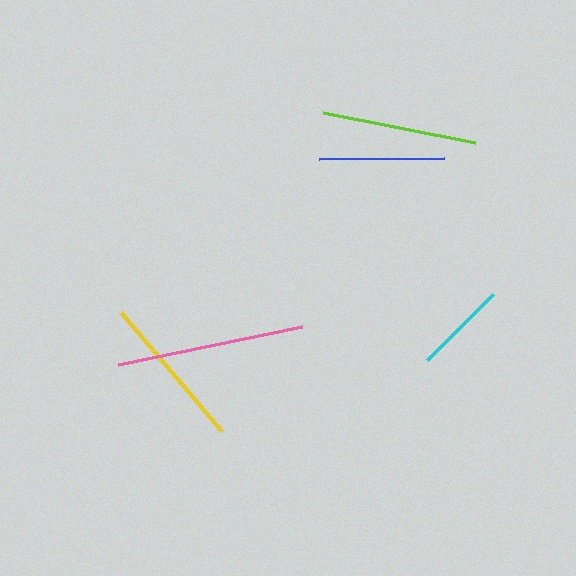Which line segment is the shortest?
The cyan line is the shortest at approximately 93 pixels.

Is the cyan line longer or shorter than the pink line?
The pink line is longer than the cyan line.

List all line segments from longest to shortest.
From longest to shortest: pink, yellow, lime, blue, cyan.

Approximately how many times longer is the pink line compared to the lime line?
The pink line is approximately 1.2 times the length of the lime line.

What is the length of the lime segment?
The lime segment is approximately 155 pixels long.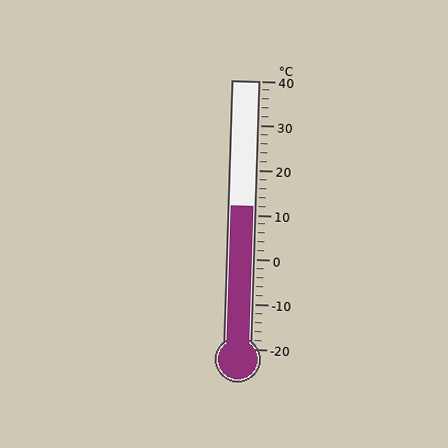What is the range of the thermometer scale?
The thermometer scale ranges from -20°C to 40°C.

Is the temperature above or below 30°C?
The temperature is below 30°C.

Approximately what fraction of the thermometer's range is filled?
The thermometer is filled to approximately 55% of its range.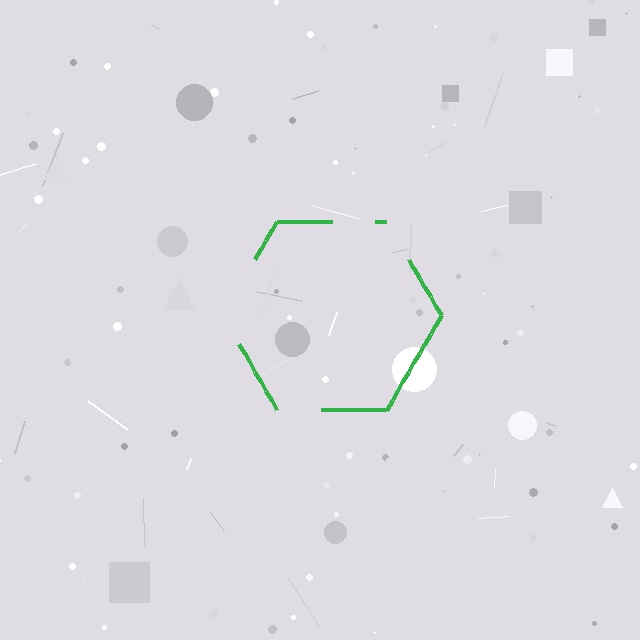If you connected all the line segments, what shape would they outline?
They would outline a hexagon.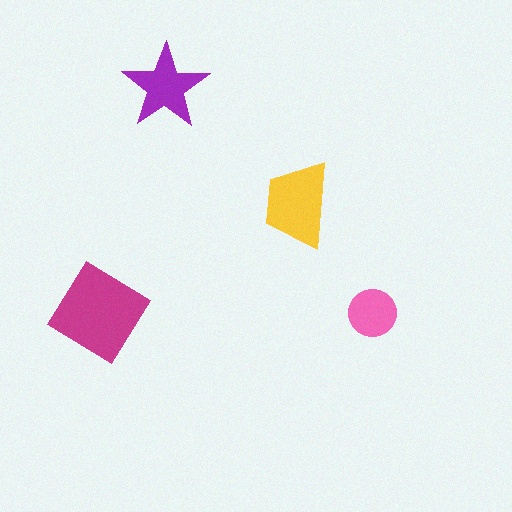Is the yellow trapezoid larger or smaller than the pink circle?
Larger.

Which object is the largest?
The magenta diamond.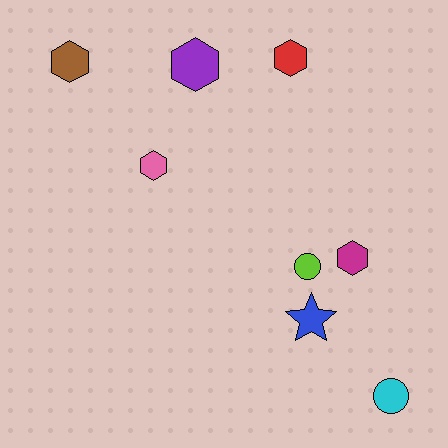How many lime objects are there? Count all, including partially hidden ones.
There is 1 lime object.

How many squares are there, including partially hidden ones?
There are no squares.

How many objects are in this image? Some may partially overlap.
There are 8 objects.